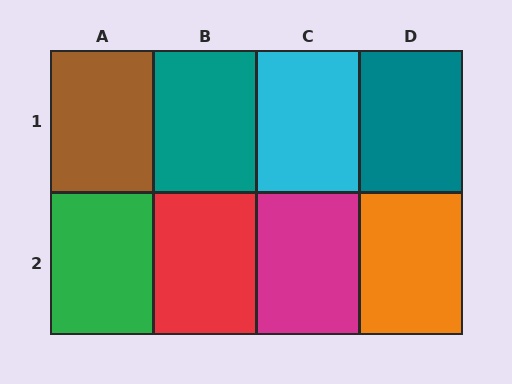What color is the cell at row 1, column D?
Teal.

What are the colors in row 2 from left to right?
Green, red, magenta, orange.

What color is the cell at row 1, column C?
Cyan.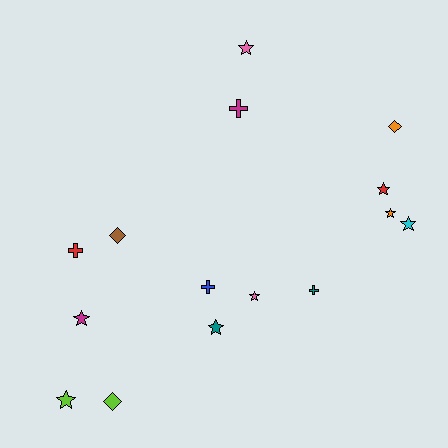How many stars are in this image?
There are 8 stars.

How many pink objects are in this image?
There are 2 pink objects.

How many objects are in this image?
There are 15 objects.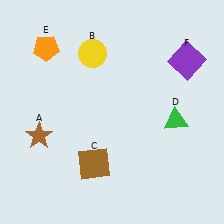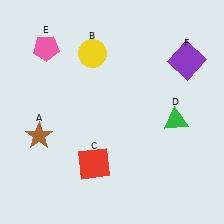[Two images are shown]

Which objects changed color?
C changed from brown to red. E changed from orange to pink.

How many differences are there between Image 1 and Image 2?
There are 2 differences between the two images.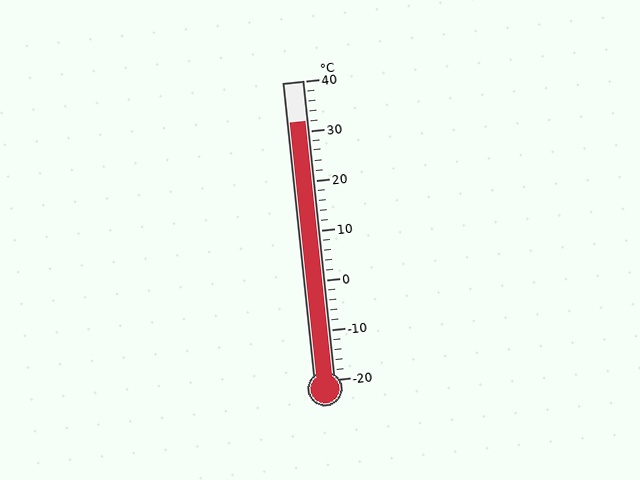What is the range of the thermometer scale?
The thermometer scale ranges from -20°C to 40°C.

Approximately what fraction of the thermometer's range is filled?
The thermometer is filled to approximately 85% of its range.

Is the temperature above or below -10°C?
The temperature is above -10°C.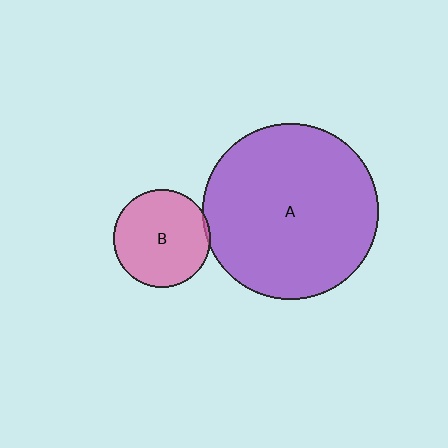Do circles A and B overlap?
Yes.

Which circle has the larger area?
Circle A (purple).